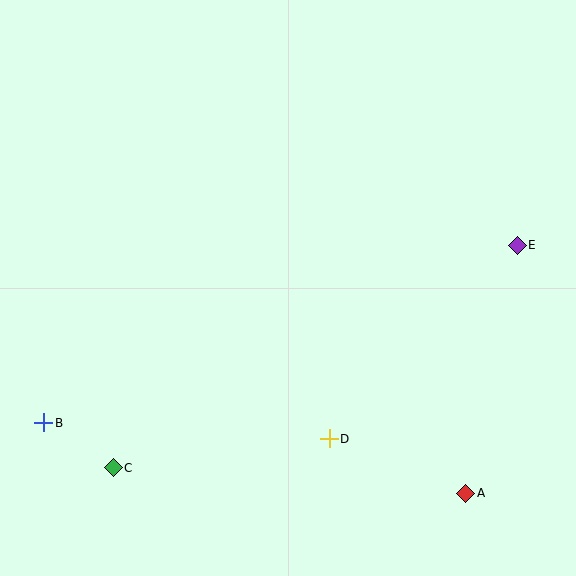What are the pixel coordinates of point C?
Point C is at (113, 468).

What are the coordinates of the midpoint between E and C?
The midpoint between E and C is at (315, 357).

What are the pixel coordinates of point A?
Point A is at (466, 493).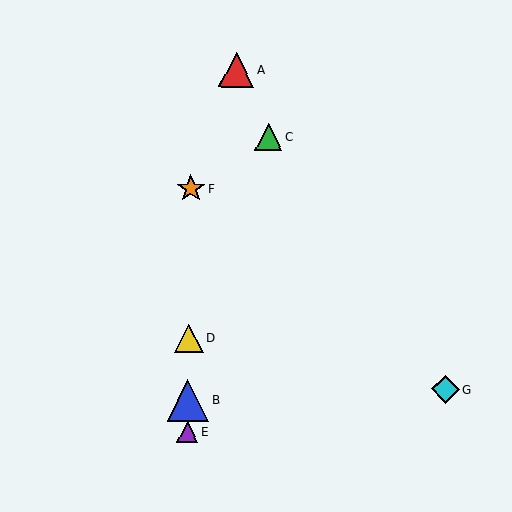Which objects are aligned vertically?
Objects B, D, E, F are aligned vertically.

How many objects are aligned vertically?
4 objects (B, D, E, F) are aligned vertically.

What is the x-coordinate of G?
Object G is at x≈446.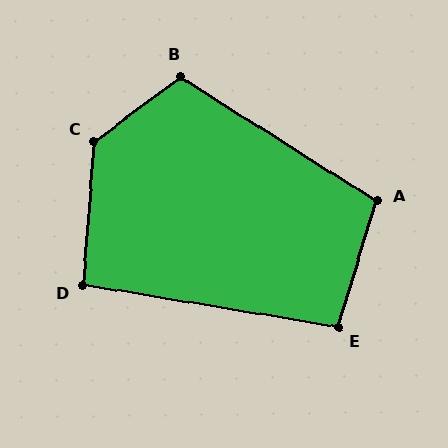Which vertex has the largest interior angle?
C, at approximately 131 degrees.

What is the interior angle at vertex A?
Approximately 106 degrees (obtuse).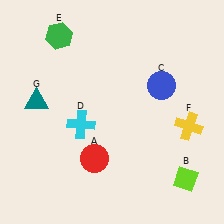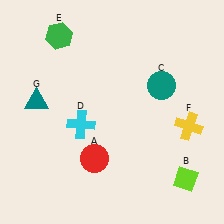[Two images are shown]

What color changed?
The circle (C) changed from blue in Image 1 to teal in Image 2.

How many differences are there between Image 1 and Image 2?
There is 1 difference between the two images.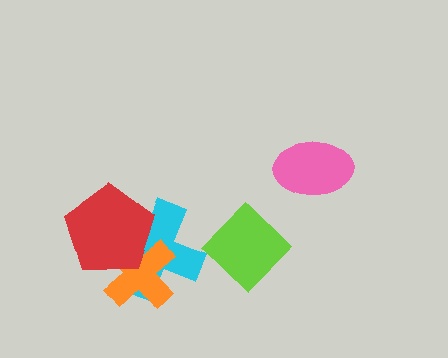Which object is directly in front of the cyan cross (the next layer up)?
The orange cross is directly in front of the cyan cross.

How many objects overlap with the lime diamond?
0 objects overlap with the lime diamond.